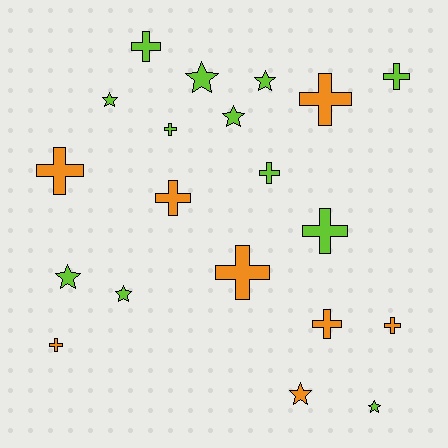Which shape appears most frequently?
Cross, with 12 objects.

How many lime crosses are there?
There are 5 lime crosses.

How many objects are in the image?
There are 20 objects.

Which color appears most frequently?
Lime, with 12 objects.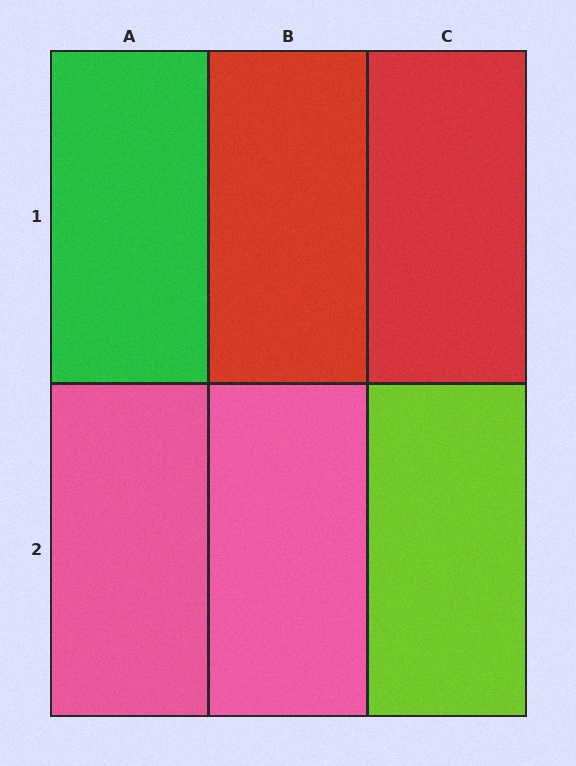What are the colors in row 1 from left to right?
Green, red, red.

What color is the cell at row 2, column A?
Pink.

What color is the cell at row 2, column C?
Lime.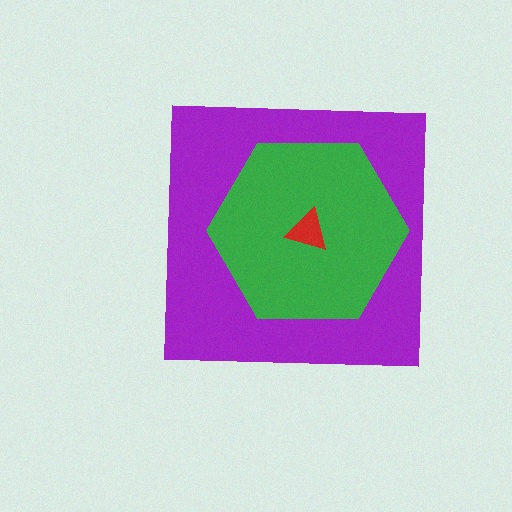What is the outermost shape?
The purple square.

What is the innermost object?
The red triangle.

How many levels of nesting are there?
3.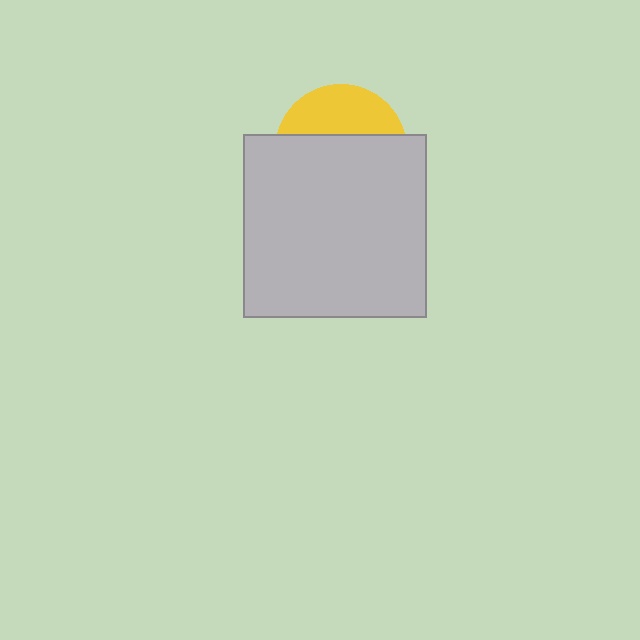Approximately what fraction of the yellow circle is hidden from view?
Roughly 66% of the yellow circle is hidden behind the light gray rectangle.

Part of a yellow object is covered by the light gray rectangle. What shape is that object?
It is a circle.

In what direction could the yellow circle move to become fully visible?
The yellow circle could move up. That would shift it out from behind the light gray rectangle entirely.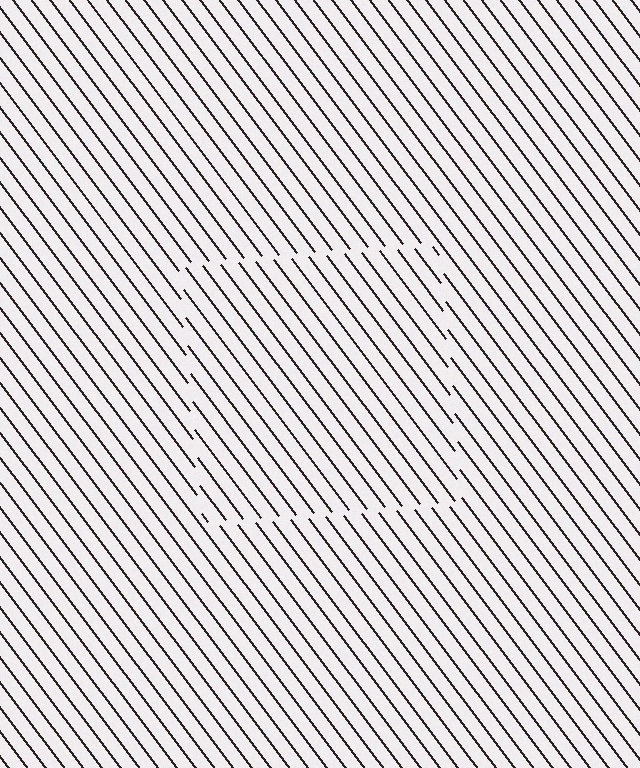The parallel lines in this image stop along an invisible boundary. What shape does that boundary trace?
An illusory square. The interior of the shape contains the same grating, shifted by half a period — the contour is defined by the phase discontinuity where line-ends from the inner and outer gratings abut.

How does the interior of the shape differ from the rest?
The interior of the shape contains the same grating, shifted by half a period — the contour is defined by the phase discontinuity where line-ends from the inner and outer gratings abut.